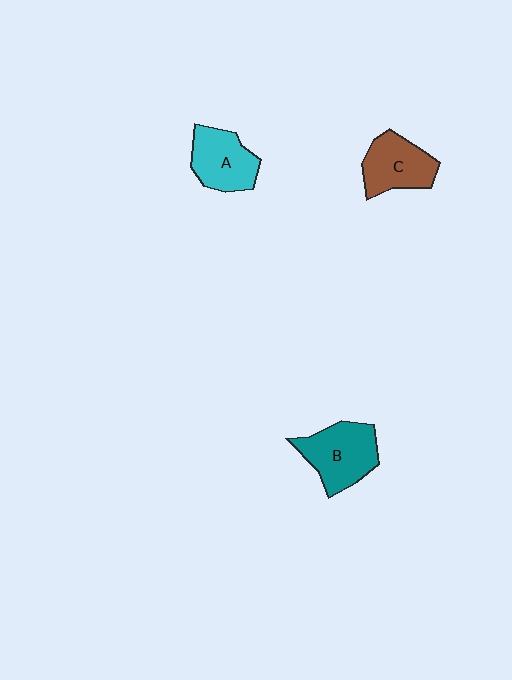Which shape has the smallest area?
Shape C (brown).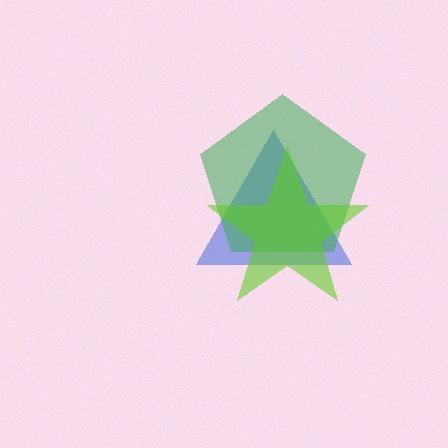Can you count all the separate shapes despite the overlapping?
Yes, there are 3 separate shapes.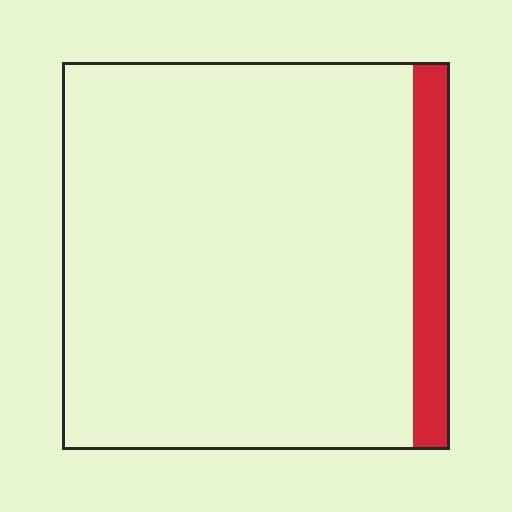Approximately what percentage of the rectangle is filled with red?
Approximately 10%.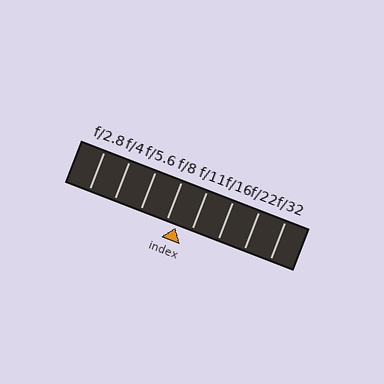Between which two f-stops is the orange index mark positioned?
The index mark is between f/8 and f/11.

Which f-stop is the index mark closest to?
The index mark is closest to f/8.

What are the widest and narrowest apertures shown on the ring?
The widest aperture shown is f/2.8 and the narrowest is f/32.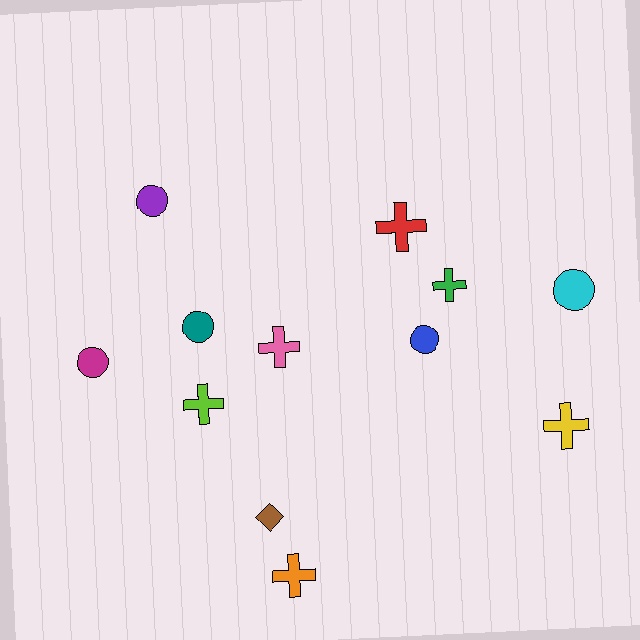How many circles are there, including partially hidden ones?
There are 5 circles.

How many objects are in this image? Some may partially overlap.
There are 12 objects.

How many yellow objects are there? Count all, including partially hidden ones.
There is 1 yellow object.